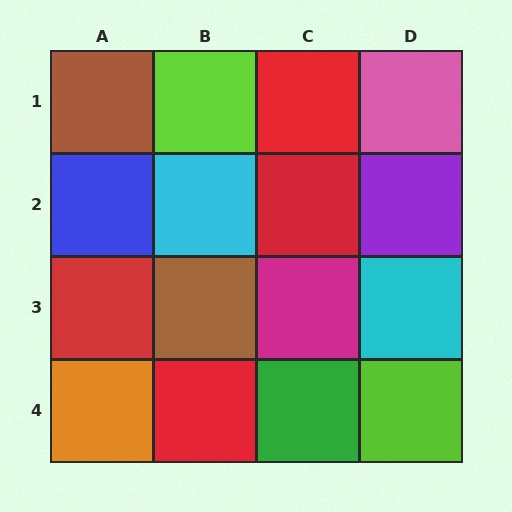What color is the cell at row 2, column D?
Purple.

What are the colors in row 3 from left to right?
Red, brown, magenta, cyan.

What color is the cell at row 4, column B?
Red.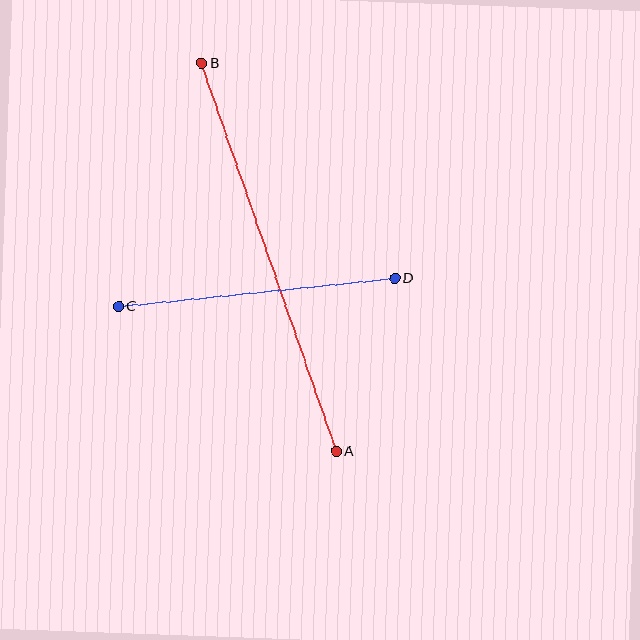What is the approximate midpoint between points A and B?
The midpoint is at approximately (269, 257) pixels.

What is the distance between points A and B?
The distance is approximately 411 pixels.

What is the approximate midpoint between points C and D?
The midpoint is at approximately (257, 292) pixels.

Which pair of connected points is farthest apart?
Points A and B are farthest apart.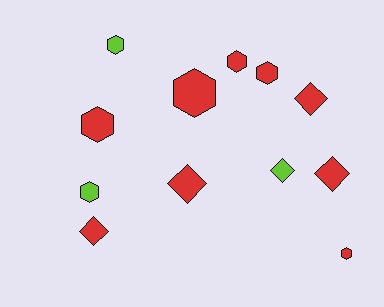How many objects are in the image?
There are 12 objects.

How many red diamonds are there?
There are 4 red diamonds.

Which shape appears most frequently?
Hexagon, with 7 objects.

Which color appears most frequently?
Red, with 9 objects.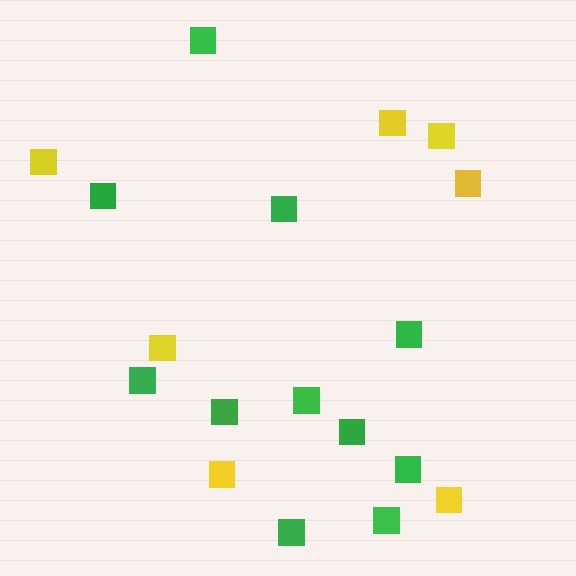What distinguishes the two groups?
There are 2 groups: one group of green squares (11) and one group of yellow squares (7).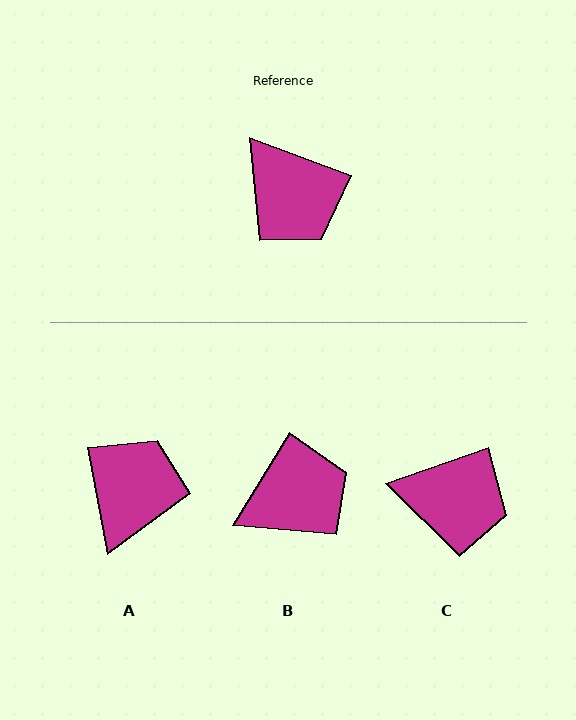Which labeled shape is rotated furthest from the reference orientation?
A, about 121 degrees away.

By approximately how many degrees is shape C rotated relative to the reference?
Approximately 40 degrees counter-clockwise.